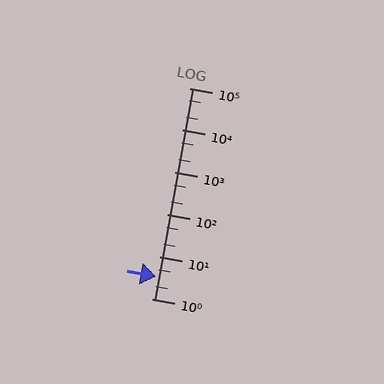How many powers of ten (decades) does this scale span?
The scale spans 5 decades, from 1 to 100000.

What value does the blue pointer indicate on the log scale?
The pointer indicates approximately 3.4.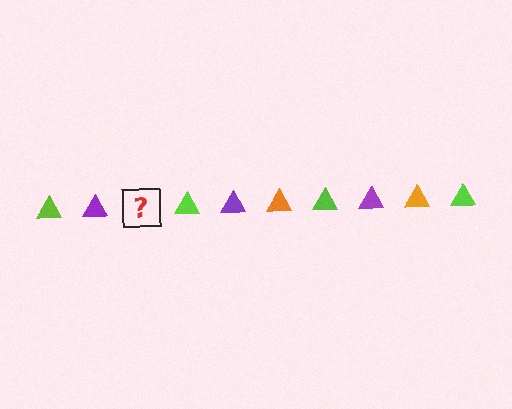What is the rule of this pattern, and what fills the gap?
The rule is that the pattern cycles through lime, purple, orange triangles. The gap should be filled with an orange triangle.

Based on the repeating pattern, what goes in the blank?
The blank should be an orange triangle.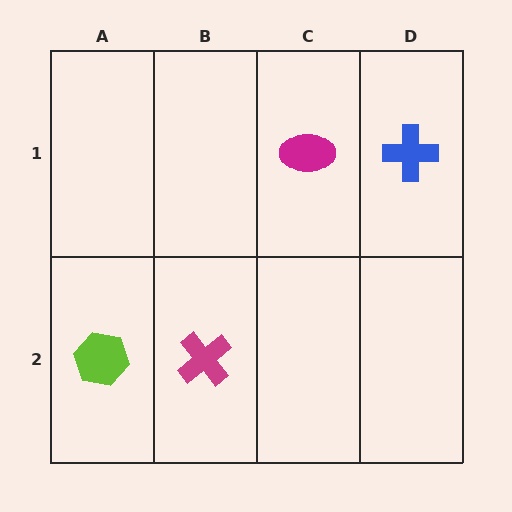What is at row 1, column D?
A blue cross.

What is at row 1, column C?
A magenta ellipse.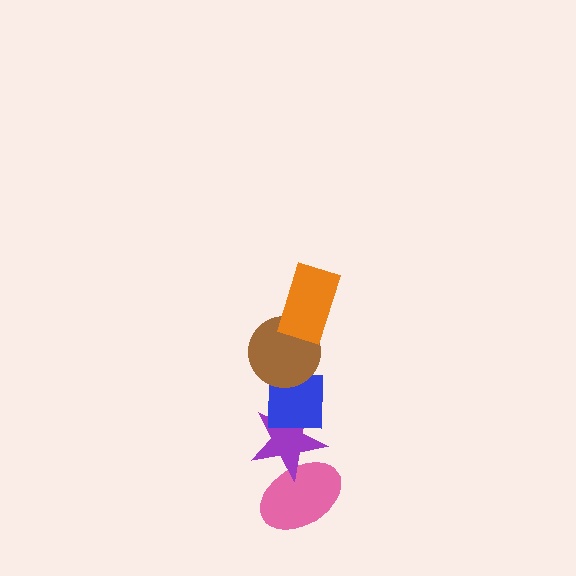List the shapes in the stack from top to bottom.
From top to bottom: the orange rectangle, the brown circle, the blue square, the purple star, the pink ellipse.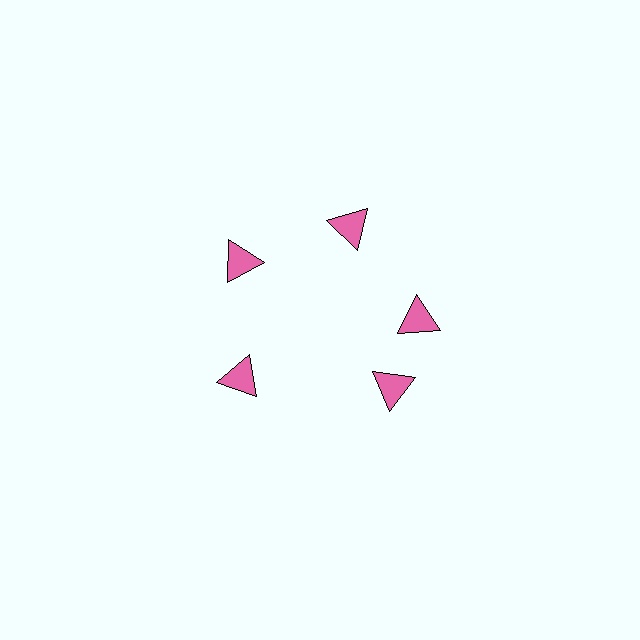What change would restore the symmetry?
The symmetry would be restored by rotating it back into even spacing with its neighbors so that all 5 triangles sit at equal angles and equal distance from the center.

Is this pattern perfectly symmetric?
No. The 5 pink triangles are arranged in a ring, but one element near the 5 o'clock position is rotated out of alignment along the ring, breaking the 5-fold rotational symmetry.